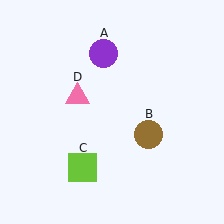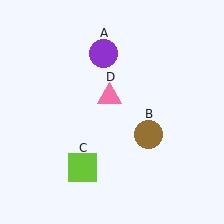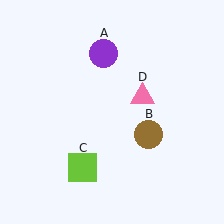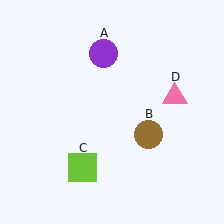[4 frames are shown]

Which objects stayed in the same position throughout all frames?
Purple circle (object A) and brown circle (object B) and lime square (object C) remained stationary.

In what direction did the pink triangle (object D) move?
The pink triangle (object D) moved right.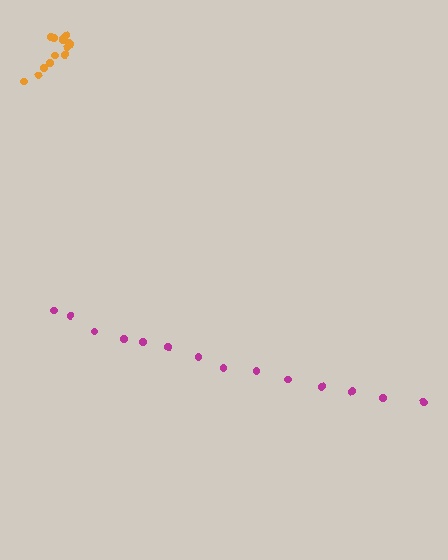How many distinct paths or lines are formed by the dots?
There are 2 distinct paths.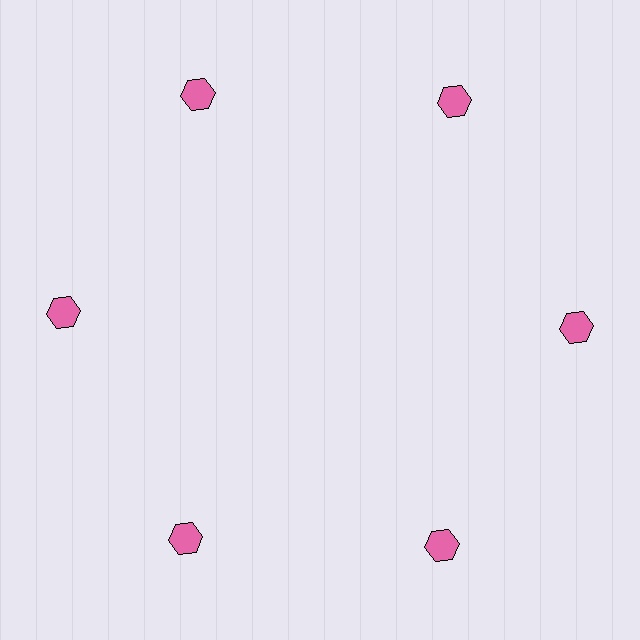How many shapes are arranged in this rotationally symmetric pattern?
There are 6 shapes, arranged in 6 groups of 1.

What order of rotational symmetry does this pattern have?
This pattern has 6-fold rotational symmetry.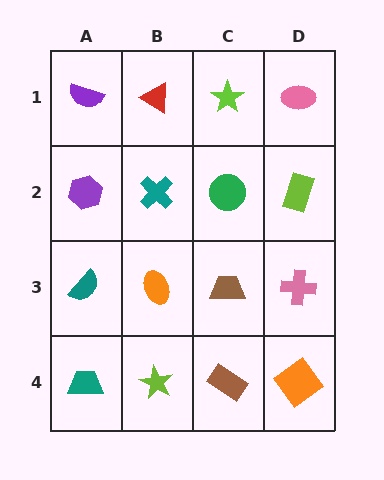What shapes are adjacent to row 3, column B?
A teal cross (row 2, column B), a lime star (row 4, column B), a teal semicircle (row 3, column A), a brown trapezoid (row 3, column C).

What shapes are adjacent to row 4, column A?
A teal semicircle (row 3, column A), a lime star (row 4, column B).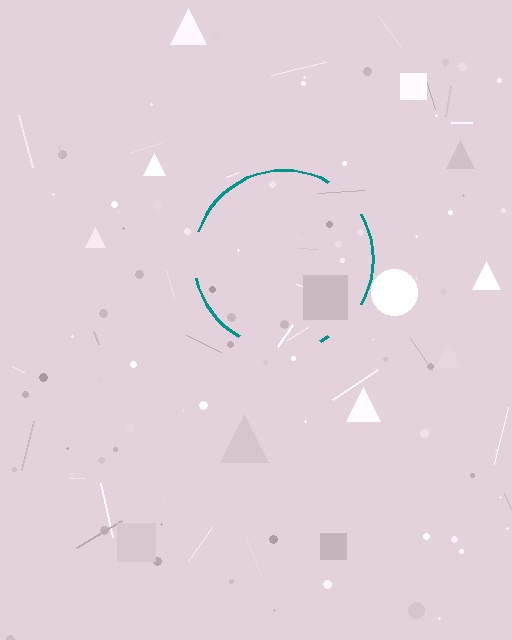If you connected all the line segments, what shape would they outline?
They would outline a circle.